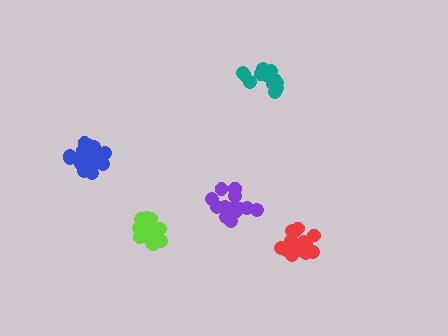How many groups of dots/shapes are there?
There are 5 groups.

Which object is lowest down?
The red cluster is bottommost.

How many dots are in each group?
Group 1: 16 dots, Group 2: 12 dots, Group 3: 15 dots, Group 4: 16 dots, Group 5: 17 dots (76 total).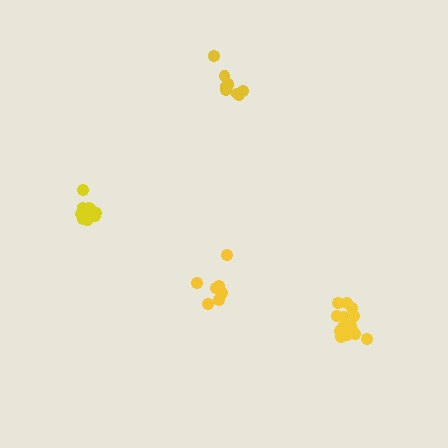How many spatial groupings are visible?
There are 4 spatial groupings.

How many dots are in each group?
Group 1: 7 dots, Group 2: 13 dots, Group 3: 12 dots, Group 4: 9 dots (41 total).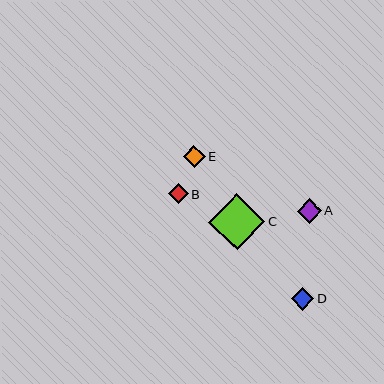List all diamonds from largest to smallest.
From largest to smallest: C, A, D, E, B.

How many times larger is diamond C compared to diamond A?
Diamond C is approximately 2.3 times the size of diamond A.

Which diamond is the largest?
Diamond C is the largest with a size of approximately 56 pixels.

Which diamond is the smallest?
Diamond B is the smallest with a size of approximately 20 pixels.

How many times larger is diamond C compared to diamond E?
Diamond C is approximately 2.6 times the size of diamond E.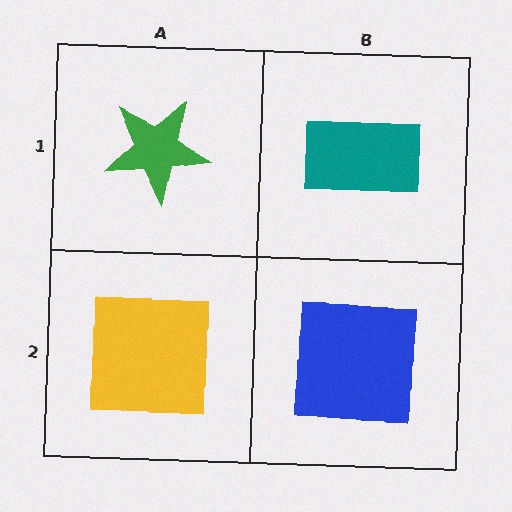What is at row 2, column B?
A blue square.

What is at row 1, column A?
A green star.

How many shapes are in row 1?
2 shapes.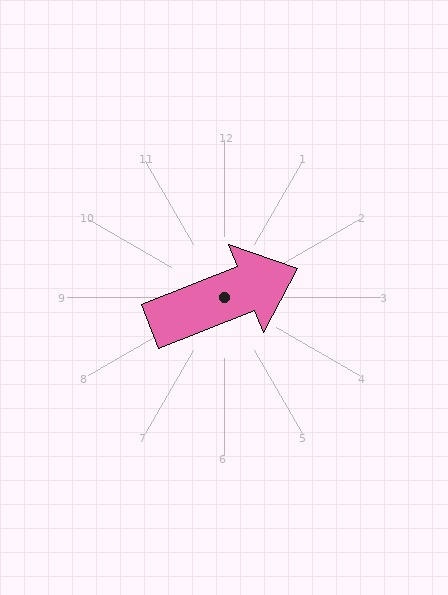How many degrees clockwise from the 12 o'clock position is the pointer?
Approximately 68 degrees.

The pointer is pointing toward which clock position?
Roughly 2 o'clock.